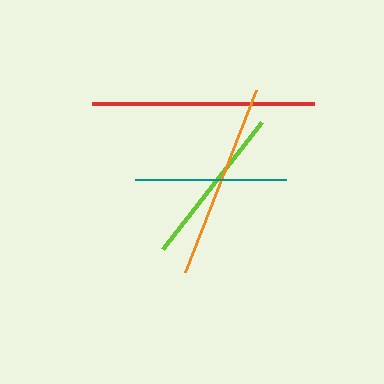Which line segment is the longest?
The red line is the longest at approximately 223 pixels.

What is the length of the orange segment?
The orange segment is approximately 196 pixels long.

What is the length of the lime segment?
The lime segment is approximately 161 pixels long.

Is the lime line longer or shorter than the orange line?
The orange line is longer than the lime line.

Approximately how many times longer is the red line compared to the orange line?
The red line is approximately 1.1 times the length of the orange line.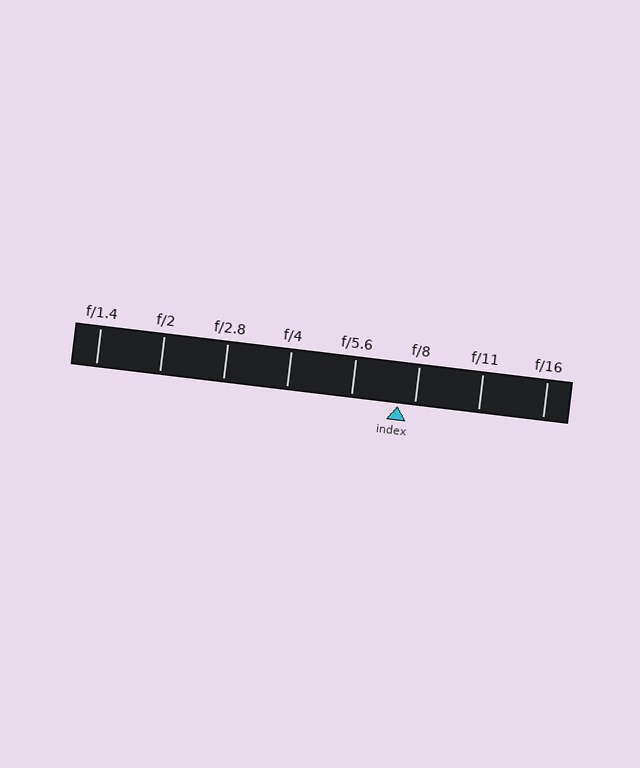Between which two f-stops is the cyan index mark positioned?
The index mark is between f/5.6 and f/8.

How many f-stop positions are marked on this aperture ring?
There are 8 f-stop positions marked.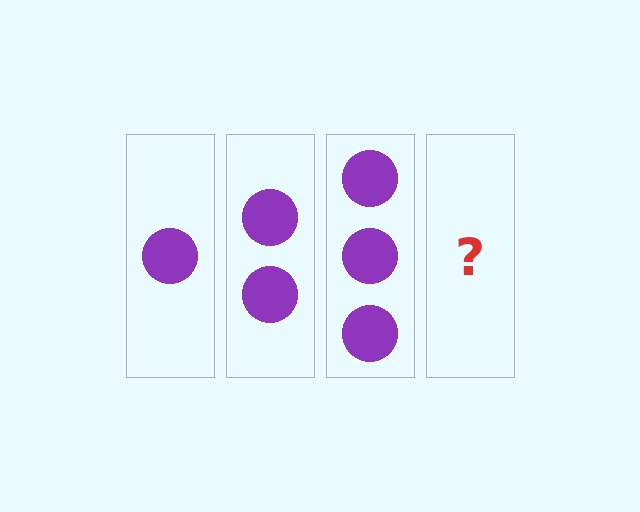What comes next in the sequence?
The next element should be 4 circles.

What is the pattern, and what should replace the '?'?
The pattern is that each step adds one more circle. The '?' should be 4 circles.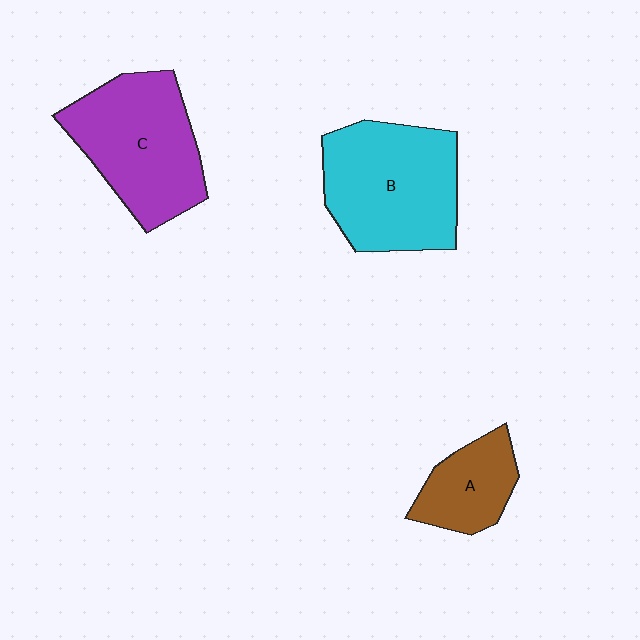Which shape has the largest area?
Shape B (cyan).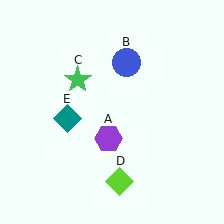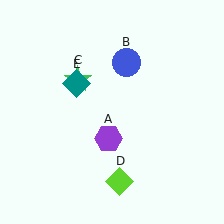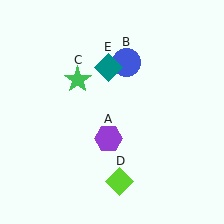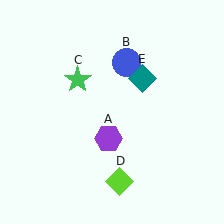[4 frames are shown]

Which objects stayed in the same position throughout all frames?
Purple hexagon (object A) and blue circle (object B) and green star (object C) and lime diamond (object D) remained stationary.